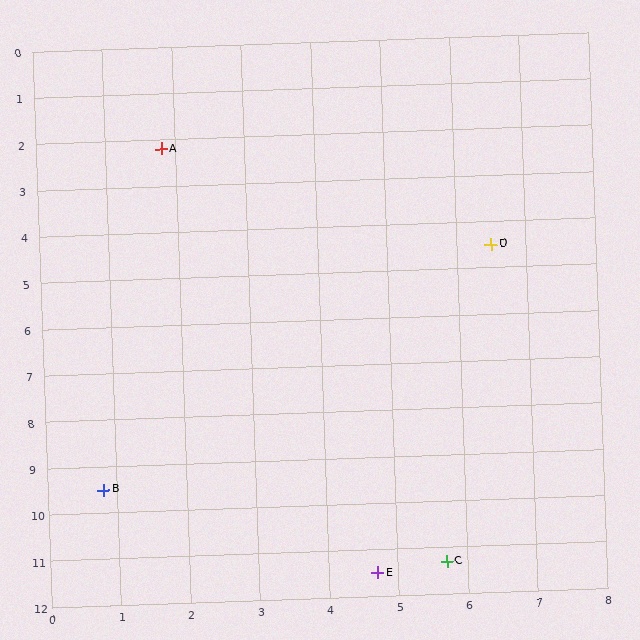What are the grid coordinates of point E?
Point E is at approximately (4.7, 11.5).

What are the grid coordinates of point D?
Point D is at approximately (6.5, 4.5).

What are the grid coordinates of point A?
Point A is at approximately (1.8, 2.2).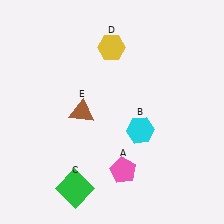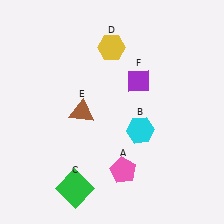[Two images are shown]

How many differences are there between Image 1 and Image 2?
There is 1 difference between the two images.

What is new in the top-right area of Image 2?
A purple diamond (F) was added in the top-right area of Image 2.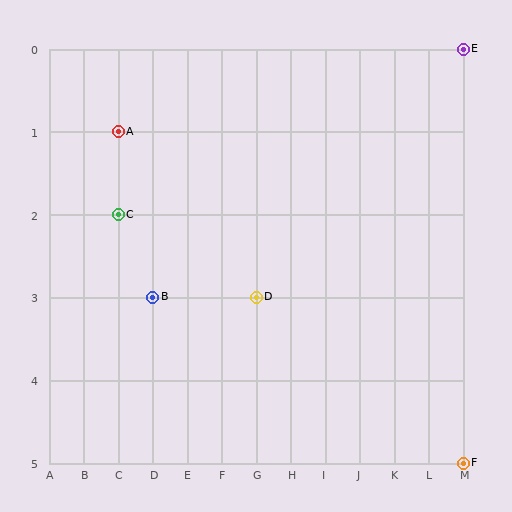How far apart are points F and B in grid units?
Points F and B are 9 columns and 2 rows apart (about 9.2 grid units diagonally).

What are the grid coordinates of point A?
Point A is at grid coordinates (C, 1).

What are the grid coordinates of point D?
Point D is at grid coordinates (G, 3).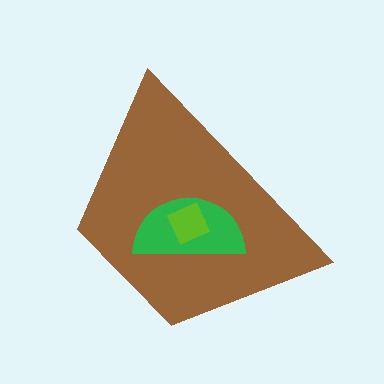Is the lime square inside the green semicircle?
Yes.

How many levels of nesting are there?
3.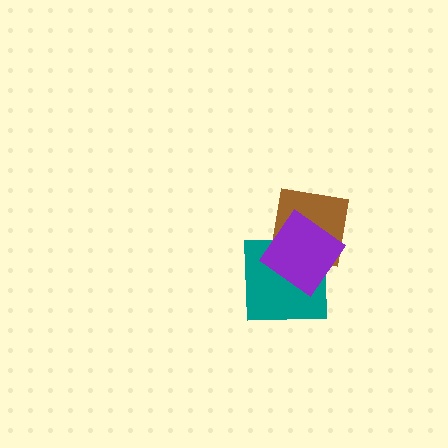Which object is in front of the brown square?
The purple diamond is in front of the brown square.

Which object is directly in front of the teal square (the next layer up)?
The brown square is directly in front of the teal square.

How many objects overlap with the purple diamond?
2 objects overlap with the purple diamond.